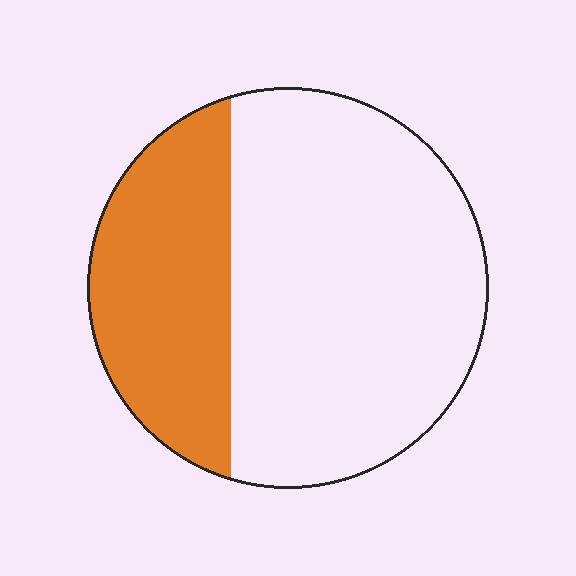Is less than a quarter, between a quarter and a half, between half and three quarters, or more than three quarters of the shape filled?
Between a quarter and a half.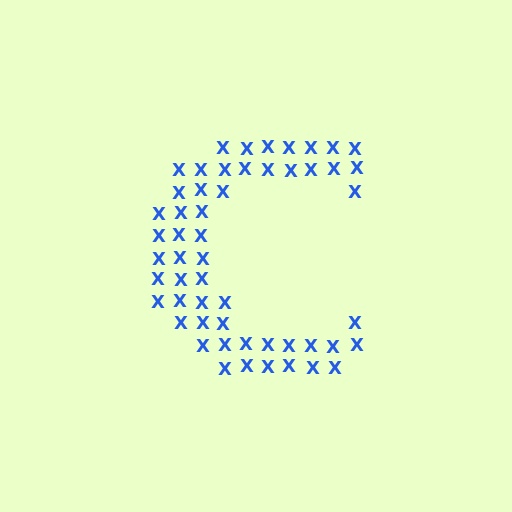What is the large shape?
The large shape is the letter C.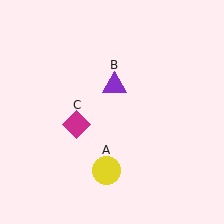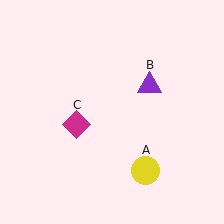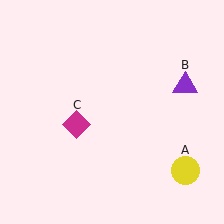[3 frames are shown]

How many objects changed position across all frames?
2 objects changed position: yellow circle (object A), purple triangle (object B).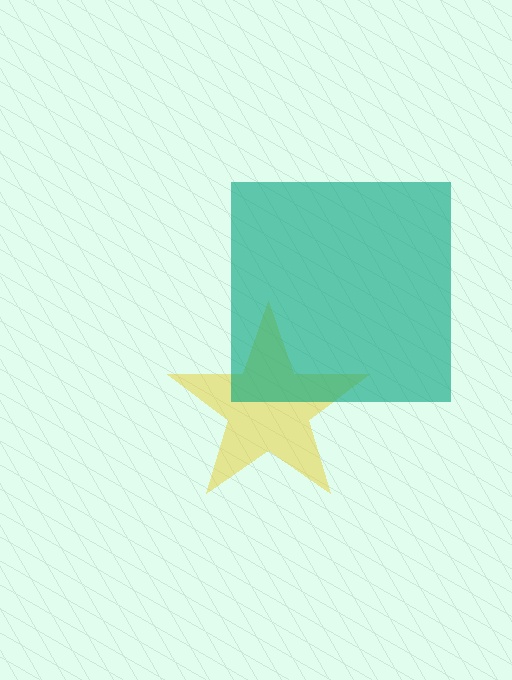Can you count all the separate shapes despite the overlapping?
Yes, there are 2 separate shapes.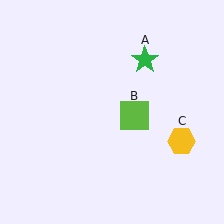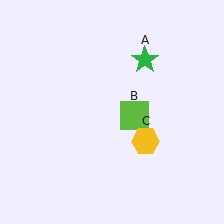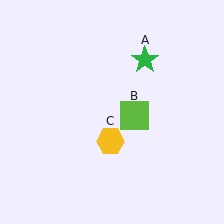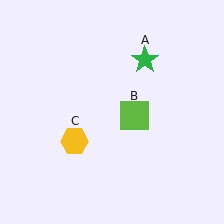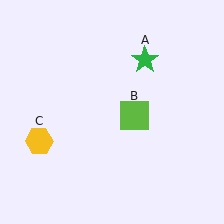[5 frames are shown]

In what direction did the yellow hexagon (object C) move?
The yellow hexagon (object C) moved left.